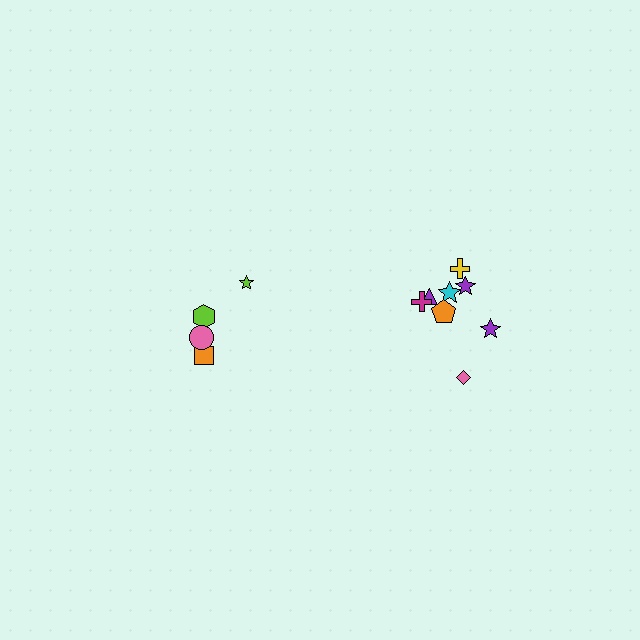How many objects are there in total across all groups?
There are 12 objects.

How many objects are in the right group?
There are 8 objects.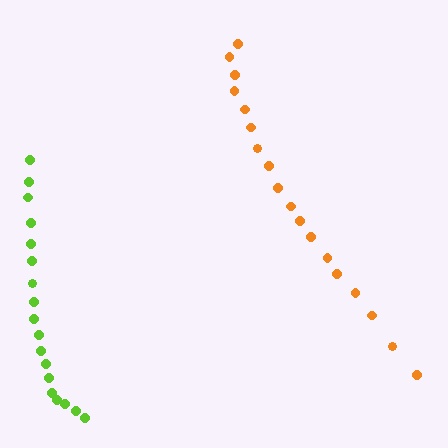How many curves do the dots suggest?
There are 2 distinct paths.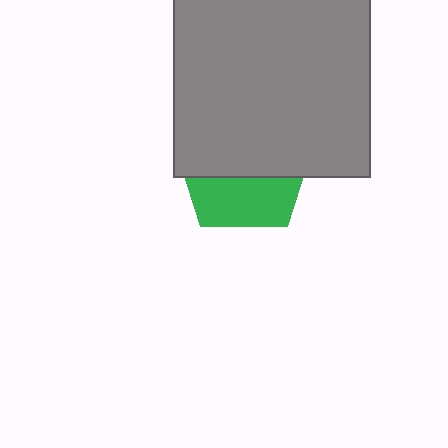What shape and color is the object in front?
The object in front is a gray square.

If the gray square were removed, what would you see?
You would see the complete green pentagon.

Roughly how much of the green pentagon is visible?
A small part of it is visible (roughly 40%).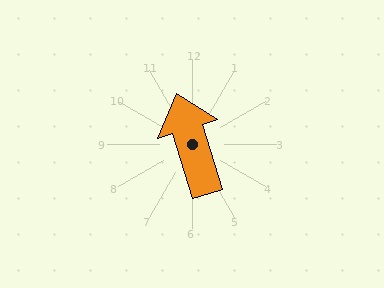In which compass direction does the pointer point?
North.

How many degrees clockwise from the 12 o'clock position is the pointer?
Approximately 343 degrees.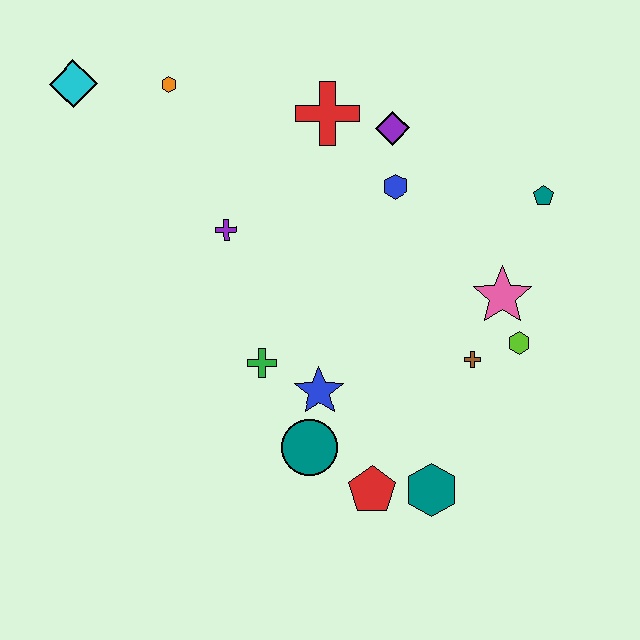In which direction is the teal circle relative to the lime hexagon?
The teal circle is to the left of the lime hexagon.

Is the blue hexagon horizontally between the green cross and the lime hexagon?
Yes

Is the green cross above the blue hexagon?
No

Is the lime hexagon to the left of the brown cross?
No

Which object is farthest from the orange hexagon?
The teal hexagon is farthest from the orange hexagon.